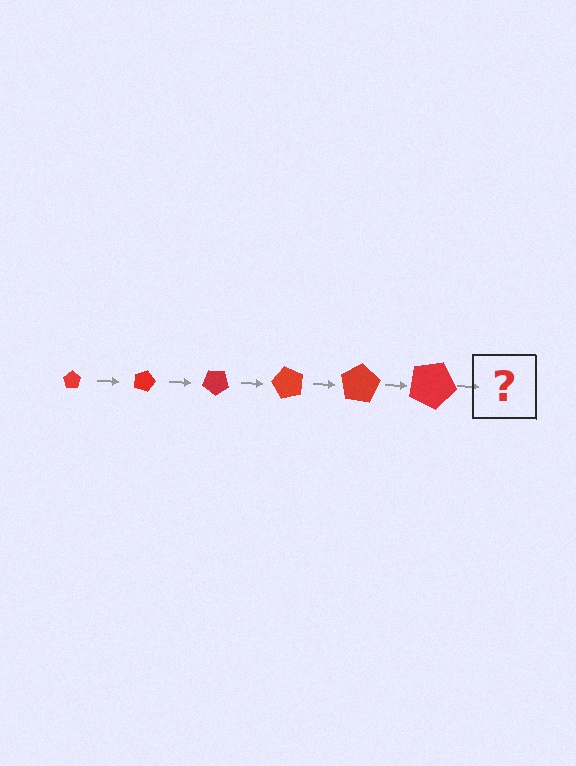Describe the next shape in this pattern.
It should be a pentagon, larger than the previous one and rotated 120 degrees from the start.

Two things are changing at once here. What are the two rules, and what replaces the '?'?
The two rules are that the pentagon grows larger each step and it rotates 20 degrees each step. The '?' should be a pentagon, larger than the previous one and rotated 120 degrees from the start.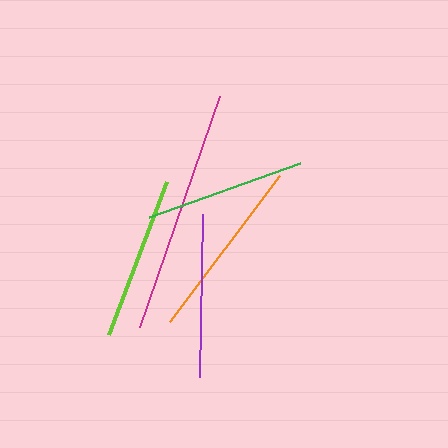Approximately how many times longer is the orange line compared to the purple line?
The orange line is approximately 1.1 times the length of the purple line.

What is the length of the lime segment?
The lime segment is approximately 164 pixels long.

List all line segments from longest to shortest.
From longest to shortest: magenta, orange, lime, purple, green.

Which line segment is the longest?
The magenta line is the longest at approximately 244 pixels.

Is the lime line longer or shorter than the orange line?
The orange line is longer than the lime line.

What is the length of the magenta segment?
The magenta segment is approximately 244 pixels long.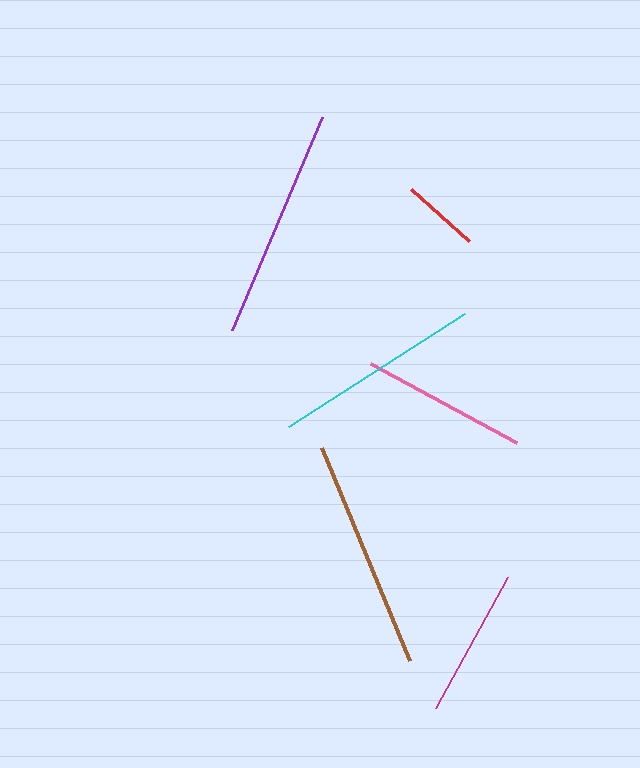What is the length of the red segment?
The red segment is approximately 77 pixels long.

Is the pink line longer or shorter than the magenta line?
The pink line is longer than the magenta line.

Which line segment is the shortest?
The red line is the shortest at approximately 77 pixels.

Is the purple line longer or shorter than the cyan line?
The purple line is longer than the cyan line.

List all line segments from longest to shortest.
From longest to shortest: purple, brown, cyan, pink, magenta, red.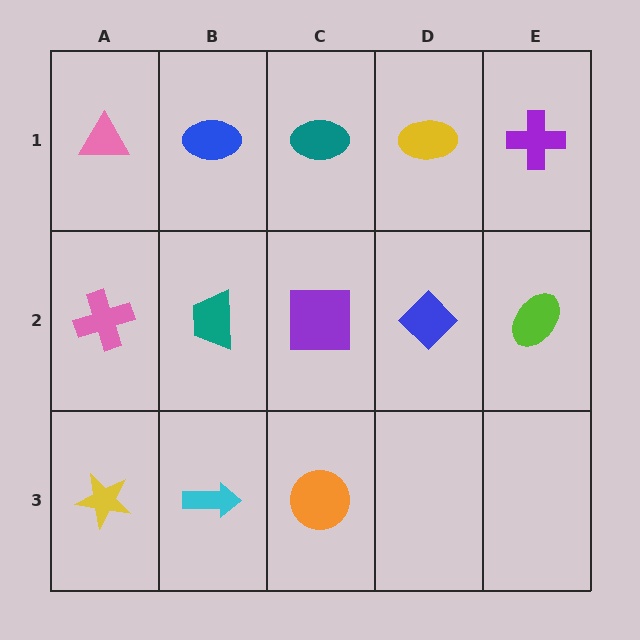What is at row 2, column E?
A lime ellipse.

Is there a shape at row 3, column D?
No, that cell is empty.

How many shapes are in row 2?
5 shapes.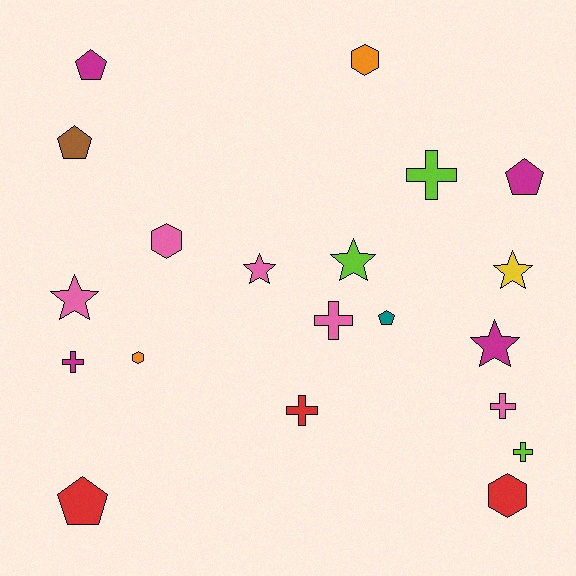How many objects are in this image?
There are 20 objects.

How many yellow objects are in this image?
There is 1 yellow object.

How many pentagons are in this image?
There are 5 pentagons.